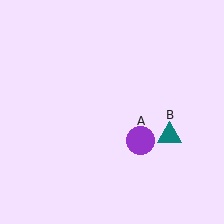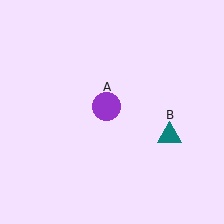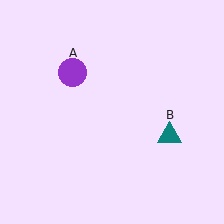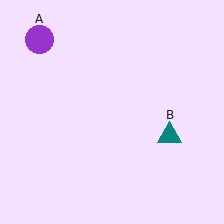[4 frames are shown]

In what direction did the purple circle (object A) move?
The purple circle (object A) moved up and to the left.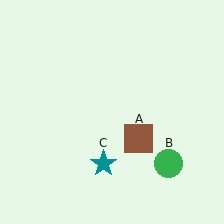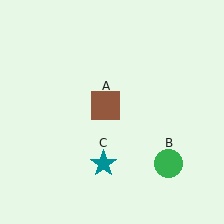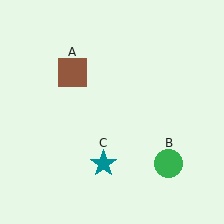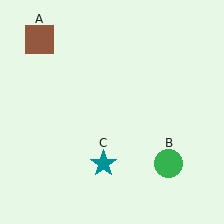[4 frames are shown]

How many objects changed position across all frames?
1 object changed position: brown square (object A).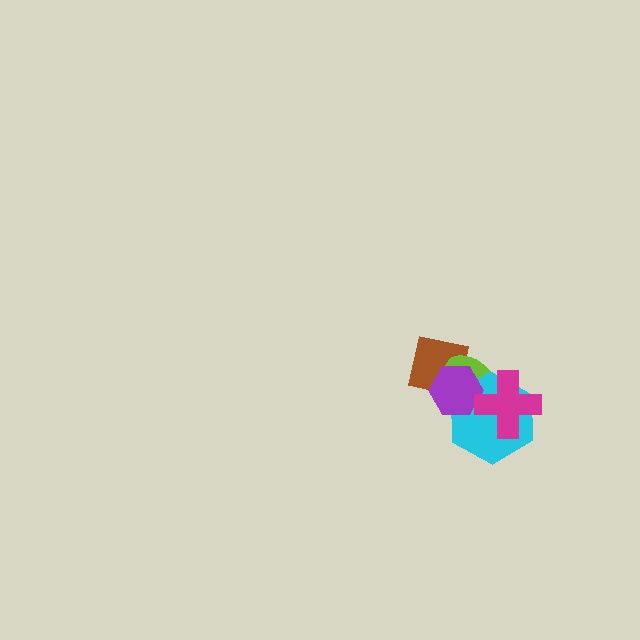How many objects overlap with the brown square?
2 objects overlap with the brown square.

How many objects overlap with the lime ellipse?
4 objects overlap with the lime ellipse.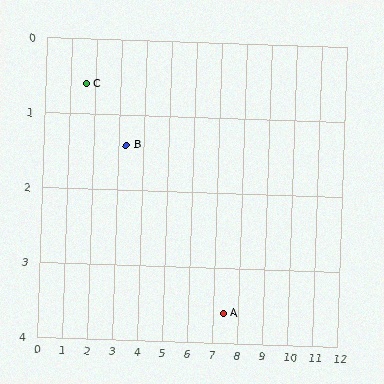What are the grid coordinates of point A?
Point A is at approximately (7.4, 3.6).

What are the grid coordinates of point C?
Point C is at approximately (1.6, 0.6).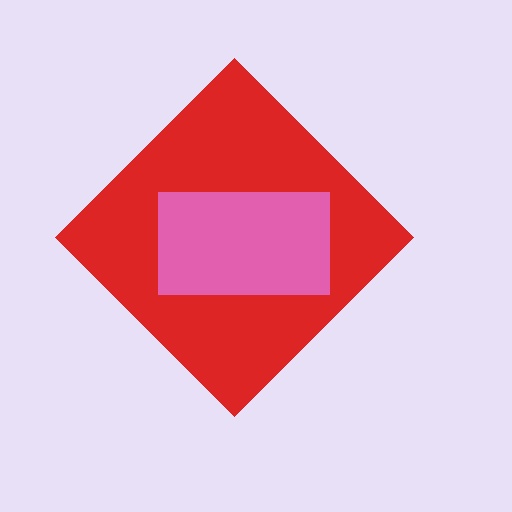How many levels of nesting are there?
2.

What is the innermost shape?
The pink rectangle.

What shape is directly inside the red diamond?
The pink rectangle.